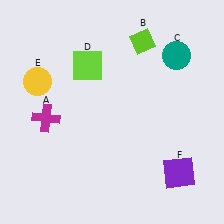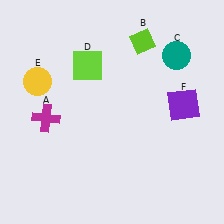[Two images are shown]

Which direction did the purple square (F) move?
The purple square (F) moved up.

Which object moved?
The purple square (F) moved up.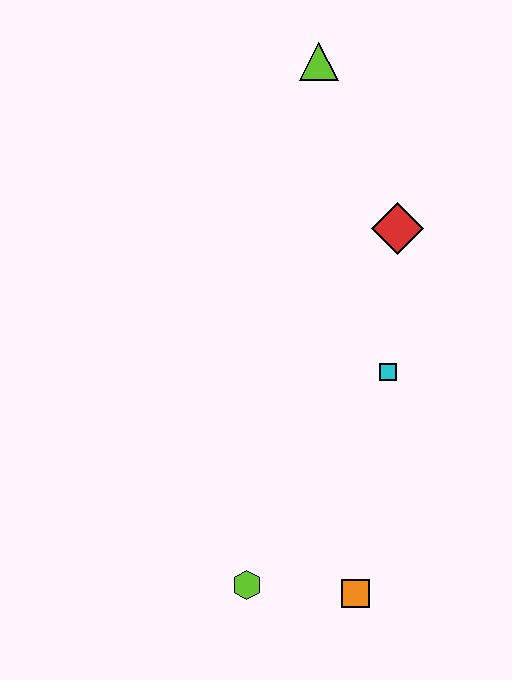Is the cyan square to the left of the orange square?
No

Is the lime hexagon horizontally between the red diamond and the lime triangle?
No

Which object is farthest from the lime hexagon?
The lime triangle is farthest from the lime hexagon.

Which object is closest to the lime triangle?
The red diamond is closest to the lime triangle.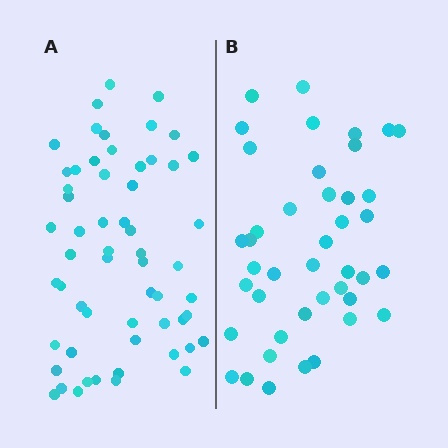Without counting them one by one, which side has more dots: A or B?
Region A (the left region) has more dots.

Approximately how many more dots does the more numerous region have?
Region A has approximately 15 more dots than region B.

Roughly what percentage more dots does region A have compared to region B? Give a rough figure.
About 40% more.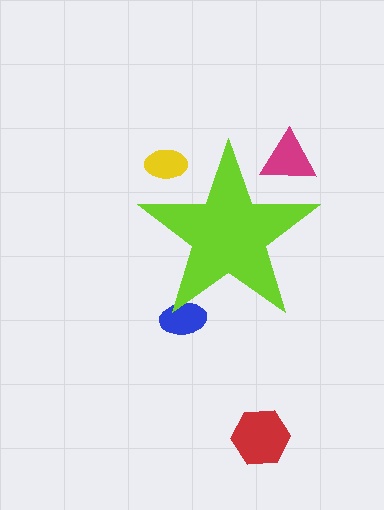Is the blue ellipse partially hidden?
Yes, the blue ellipse is partially hidden behind the lime star.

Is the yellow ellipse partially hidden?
Yes, the yellow ellipse is partially hidden behind the lime star.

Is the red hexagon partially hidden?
No, the red hexagon is fully visible.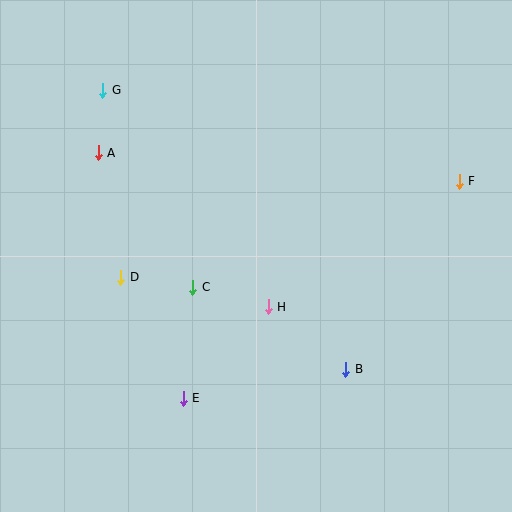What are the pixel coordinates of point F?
Point F is at (459, 181).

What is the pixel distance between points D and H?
The distance between D and H is 150 pixels.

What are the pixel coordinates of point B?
Point B is at (346, 369).